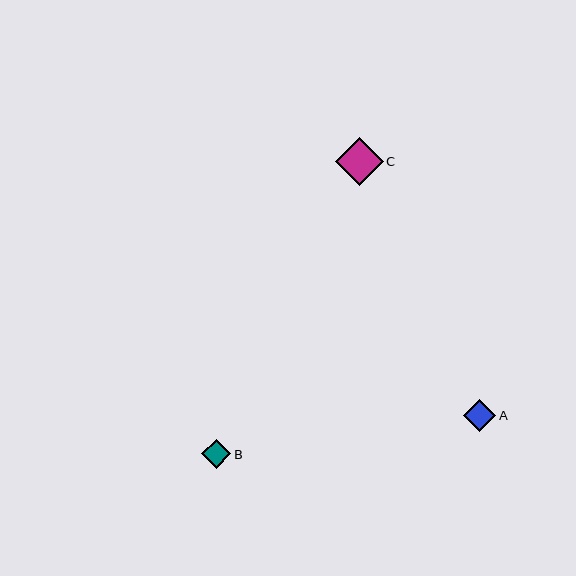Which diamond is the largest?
Diamond C is the largest with a size of approximately 48 pixels.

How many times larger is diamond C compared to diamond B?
Diamond C is approximately 1.6 times the size of diamond B.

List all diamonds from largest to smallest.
From largest to smallest: C, A, B.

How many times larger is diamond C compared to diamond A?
Diamond C is approximately 1.5 times the size of diamond A.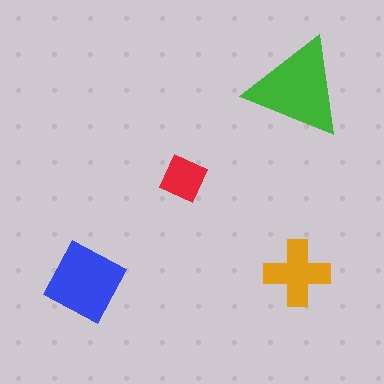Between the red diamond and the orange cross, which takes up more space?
The orange cross.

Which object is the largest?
The green triangle.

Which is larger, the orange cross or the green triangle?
The green triangle.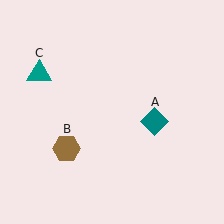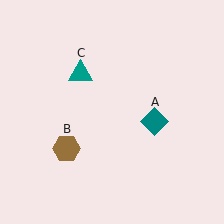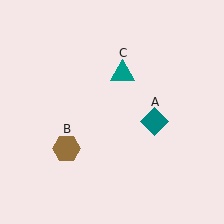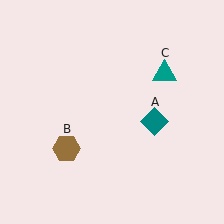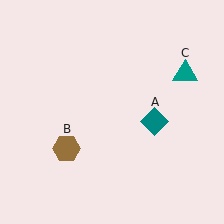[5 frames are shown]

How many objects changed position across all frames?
1 object changed position: teal triangle (object C).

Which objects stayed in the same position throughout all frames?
Teal diamond (object A) and brown hexagon (object B) remained stationary.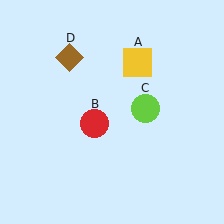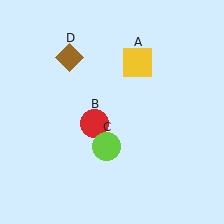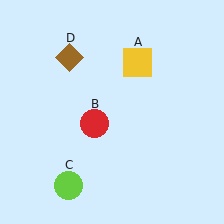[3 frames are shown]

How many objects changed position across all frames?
1 object changed position: lime circle (object C).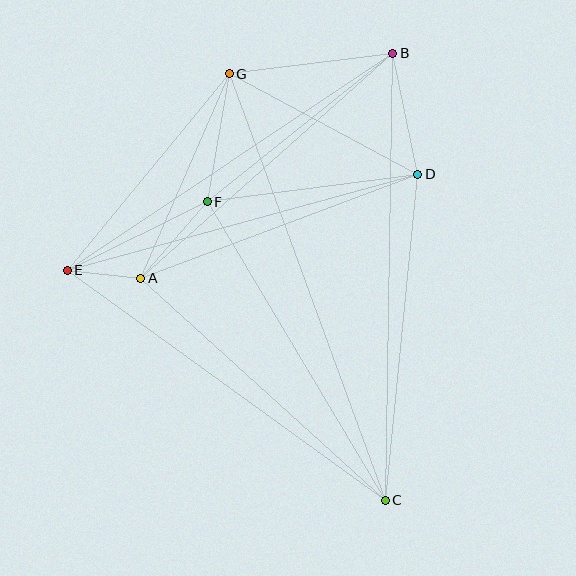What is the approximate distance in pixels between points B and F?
The distance between B and F is approximately 238 pixels.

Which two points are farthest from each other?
Points C and G are farthest from each other.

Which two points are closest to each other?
Points A and E are closest to each other.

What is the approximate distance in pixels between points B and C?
The distance between B and C is approximately 447 pixels.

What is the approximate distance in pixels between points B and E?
The distance between B and E is approximately 391 pixels.